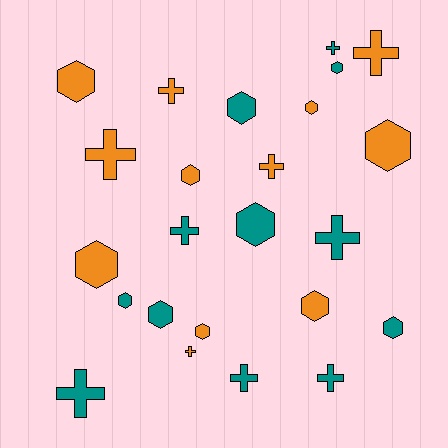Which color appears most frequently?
Orange, with 12 objects.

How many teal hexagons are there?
There are 6 teal hexagons.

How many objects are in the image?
There are 24 objects.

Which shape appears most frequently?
Hexagon, with 13 objects.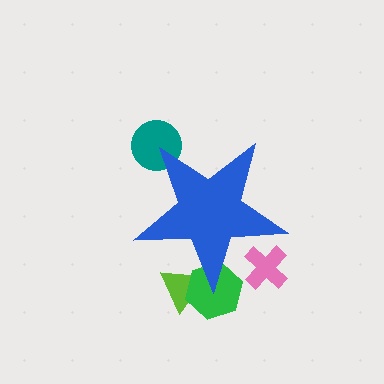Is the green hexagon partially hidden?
Yes, the green hexagon is partially hidden behind the blue star.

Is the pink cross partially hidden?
Yes, the pink cross is partially hidden behind the blue star.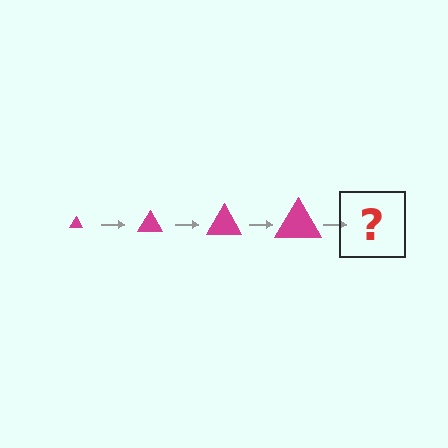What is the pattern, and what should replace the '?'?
The pattern is that the triangle gets progressively larger each step. The '?' should be a magenta triangle, larger than the previous one.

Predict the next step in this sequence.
The next step is a magenta triangle, larger than the previous one.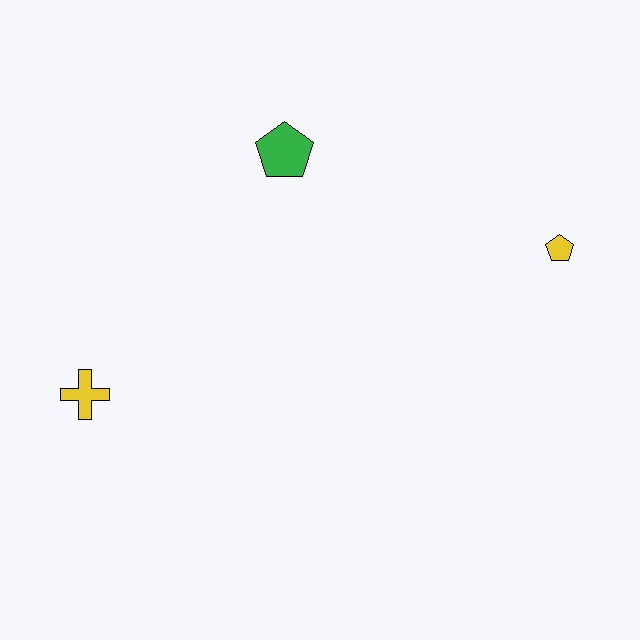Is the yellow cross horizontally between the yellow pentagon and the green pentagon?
No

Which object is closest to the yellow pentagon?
The green pentagon is closest to the yellow pentagon.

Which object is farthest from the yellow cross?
The yellow pentagon is farthest from the yellow cross.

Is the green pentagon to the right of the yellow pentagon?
No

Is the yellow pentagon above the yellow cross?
Yes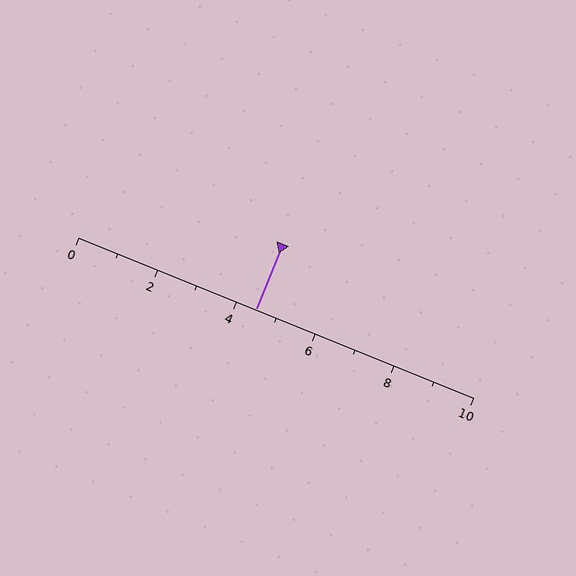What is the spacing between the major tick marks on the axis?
The major ticks are spaced 2 apart.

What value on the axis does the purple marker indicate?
The marker indicates approximately 4.5.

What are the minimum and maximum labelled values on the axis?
The axis runs from 0 to 10.